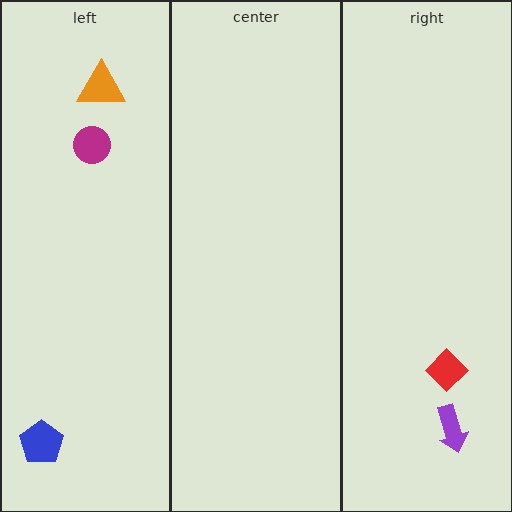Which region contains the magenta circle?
The left region.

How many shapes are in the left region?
3.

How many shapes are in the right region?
2.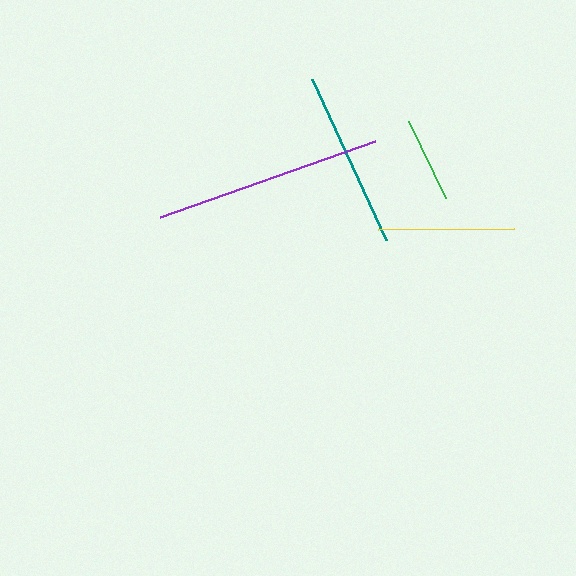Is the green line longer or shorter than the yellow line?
The yellow line is longer than the green line.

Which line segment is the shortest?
The green line is the shortest at approximately 86 pixels.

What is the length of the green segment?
The green segment is approximately 86 pixels long.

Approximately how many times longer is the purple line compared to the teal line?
The purple line is approximately 1.3 times the length of the teal line.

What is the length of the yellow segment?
The yellow segment is approximately 136 pixels long.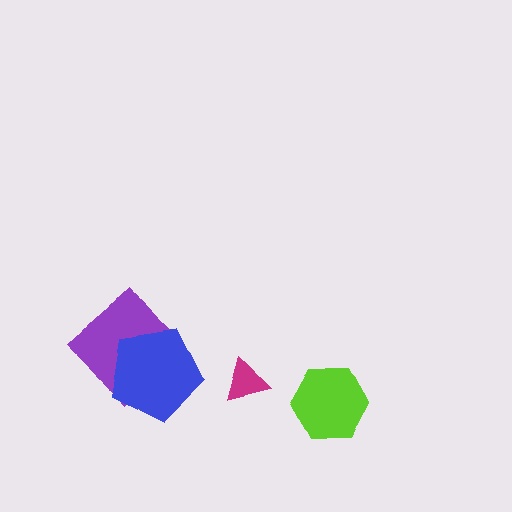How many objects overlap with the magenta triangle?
0 objects overlap with the magenta triangle.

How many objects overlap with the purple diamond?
1 object overlaps with the purple diamond.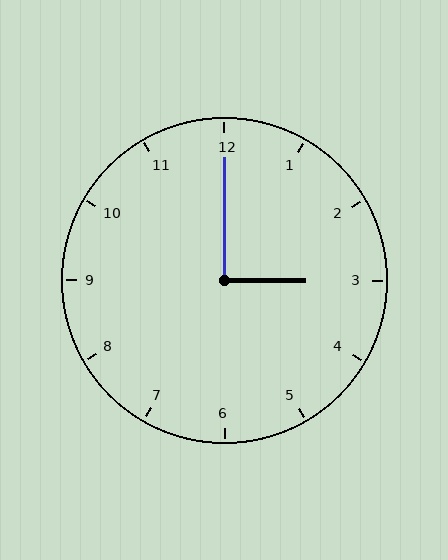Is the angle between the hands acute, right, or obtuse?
It is right.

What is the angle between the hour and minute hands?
Approximately 90 degrees.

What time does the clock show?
3:00.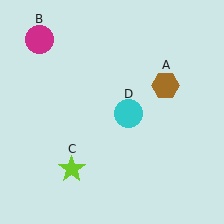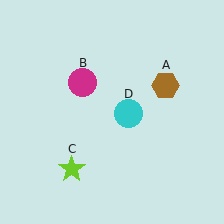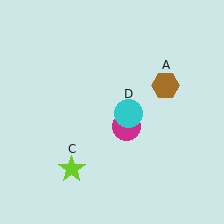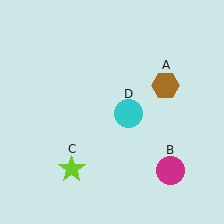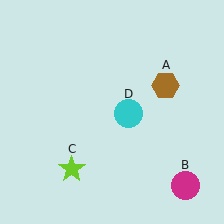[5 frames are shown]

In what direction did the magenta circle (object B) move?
The magenta circle (object B) moved down and to the right.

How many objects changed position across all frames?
1 object changed position: magenta circle (object B).